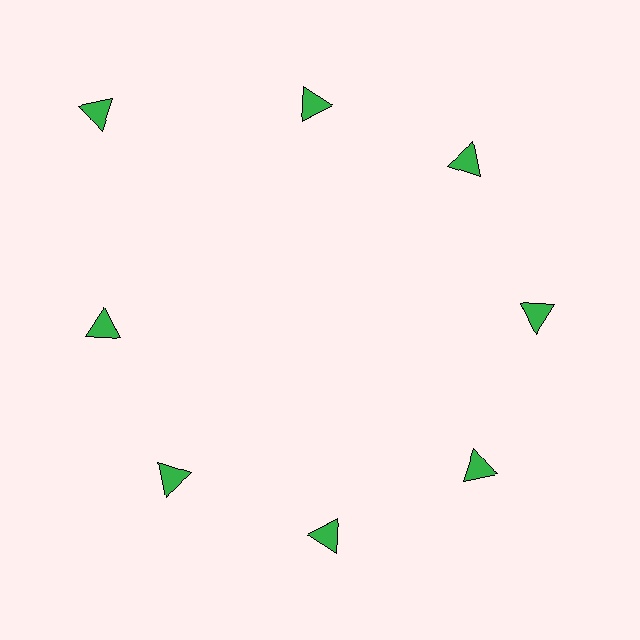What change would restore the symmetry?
The symmetry would be restored by moving it inward, back onto the ring so that all 8 triangles sit at equal angles and equal distance from the center.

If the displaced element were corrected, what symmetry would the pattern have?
It would have 8-fold rotational symmetry — the pattern would map onto itself every 45 degrees.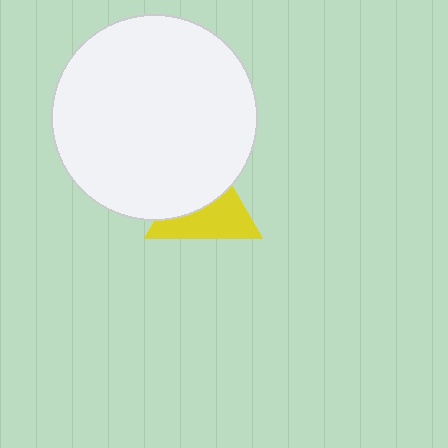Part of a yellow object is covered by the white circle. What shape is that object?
It is a triangle.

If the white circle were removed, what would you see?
You would see the complete yellow triangle.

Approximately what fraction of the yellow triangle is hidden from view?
Roughly 48% of the yellow triangle is hidden behind the white circle.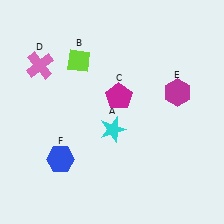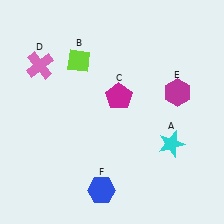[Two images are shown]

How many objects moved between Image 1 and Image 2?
2 objects moved between the two images.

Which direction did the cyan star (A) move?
The cyan star (A) moved right.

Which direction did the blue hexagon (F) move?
The blue hexagon (F) moved right.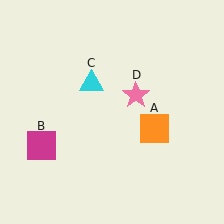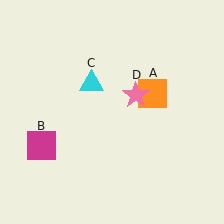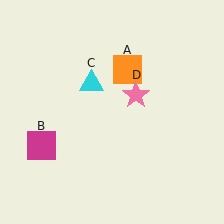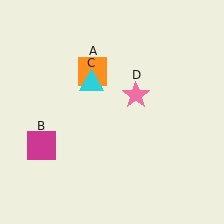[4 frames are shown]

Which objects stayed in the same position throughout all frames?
Magenta square (object B) and cyan triangle (object C) and pink star (object D) remained stationary.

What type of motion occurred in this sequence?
The orange square (object A) rotated counterclockwise around the center of the scene.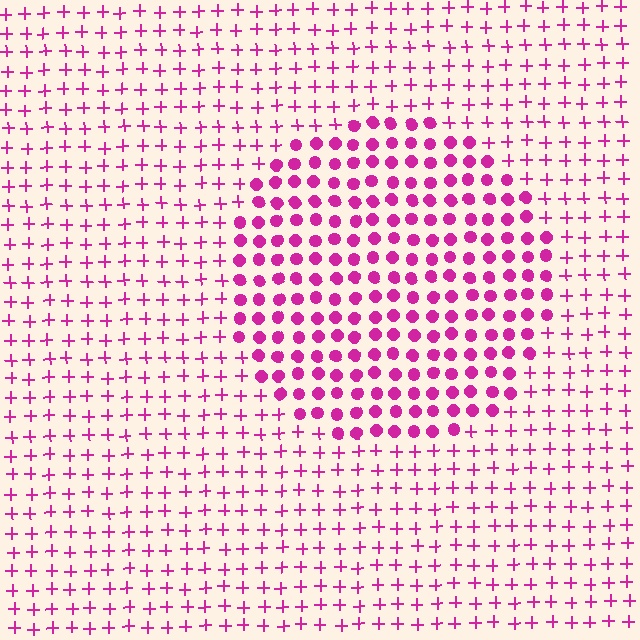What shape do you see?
I see a circle.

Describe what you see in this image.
The image is filled with small magenta elements arranged in a uniform grid. A circle-shaped region contains circles, while the surrounding area contains plus signs. The boundary is defined purely by the change in element shape.